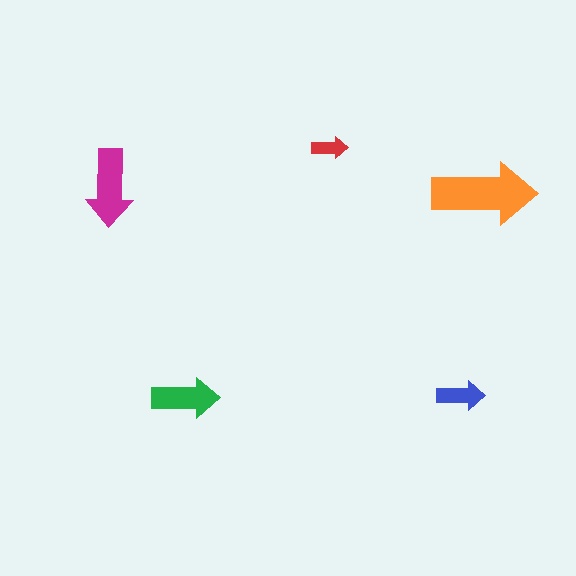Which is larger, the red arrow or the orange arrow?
The orange one.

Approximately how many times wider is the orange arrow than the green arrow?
About 1.5 times wider.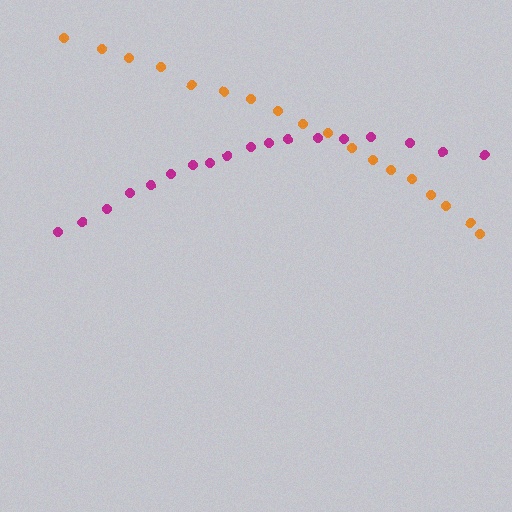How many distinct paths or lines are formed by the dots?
There are 2 distinct paths.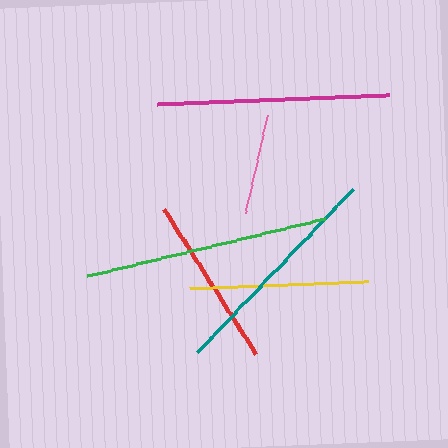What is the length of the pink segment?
The pink segment is approximately 101 pixels long.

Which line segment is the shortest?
The pink line is the shortest at approximately 101 pixels.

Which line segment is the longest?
The green line is the longest at approximately 245 pixels.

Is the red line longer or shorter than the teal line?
The teal line is longer than the red line.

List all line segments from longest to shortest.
From longest to shortest: green, magenta, teal, yellow, red, pink.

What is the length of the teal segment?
The teal segment is approximately 225 pixels long.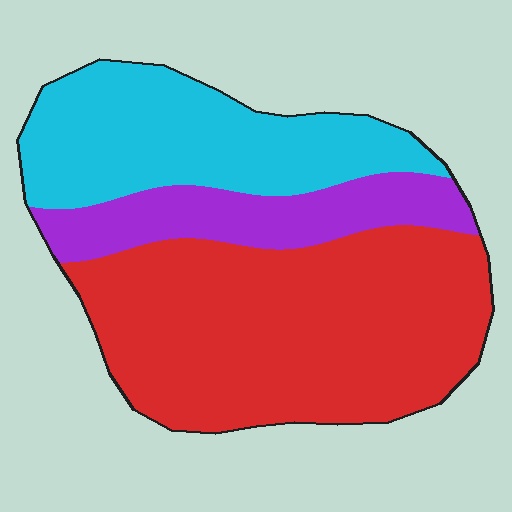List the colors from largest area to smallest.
From largest to smallest: red, cyan, purple.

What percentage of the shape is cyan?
Cyan takes up between a sixth and a third of the shape.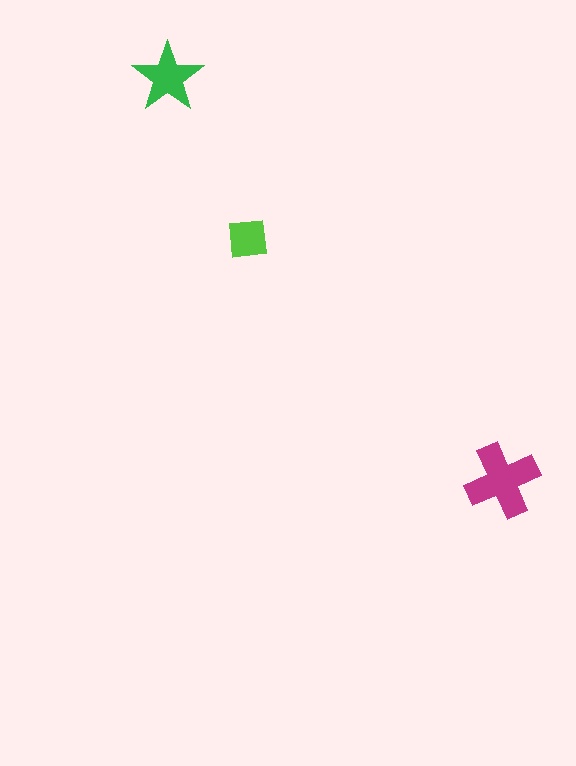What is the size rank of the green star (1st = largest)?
2nd.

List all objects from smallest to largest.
The lime square, the green star, the magenta cross.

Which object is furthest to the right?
The magenta cross is rightmost.